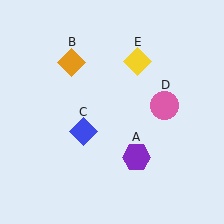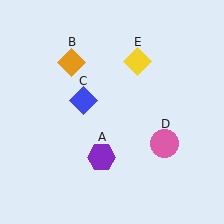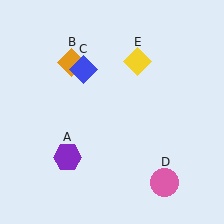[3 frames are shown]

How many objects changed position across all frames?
3 objects changed position: purple hexagon (object A), blue diamond (object C), pink circle (object D).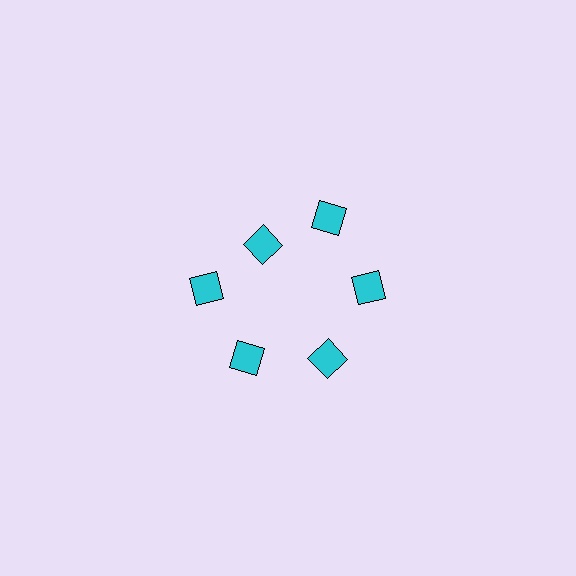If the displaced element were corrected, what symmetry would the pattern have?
It would have 6-fold rotational symmetry — the pattern would map onto itself every 60 degrees.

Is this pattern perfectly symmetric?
No. The 6 cyan diamonds are arranged in a ring, but one element near the 11 o'clock position is pulled inward toward the center, breaking the 6-fold rotational symmetry.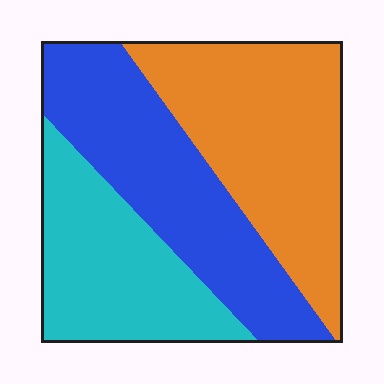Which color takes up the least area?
Cyan, at roughly 30%.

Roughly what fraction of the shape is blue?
Blue takes up between a quarter and a half of the shape.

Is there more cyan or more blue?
Blue.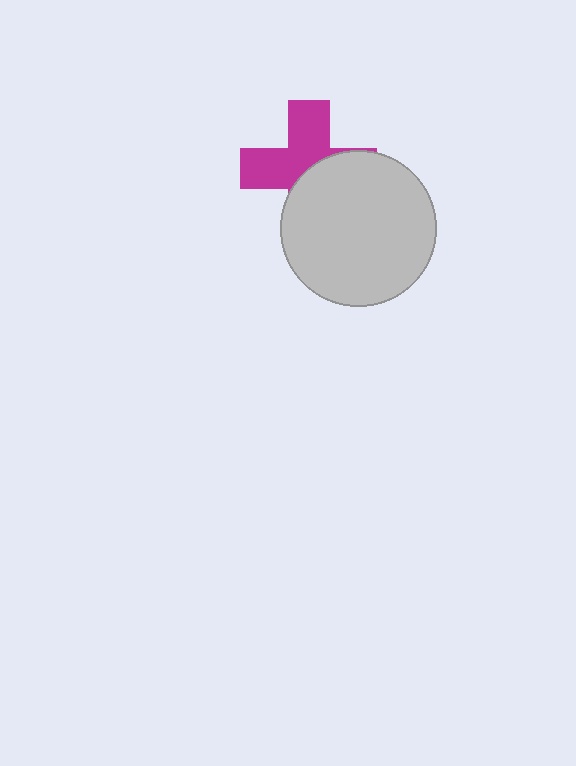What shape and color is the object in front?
The object in front is a light gray circle.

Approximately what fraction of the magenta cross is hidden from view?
Roughly 47% of the magenta cross is hidden behind the light gray circle.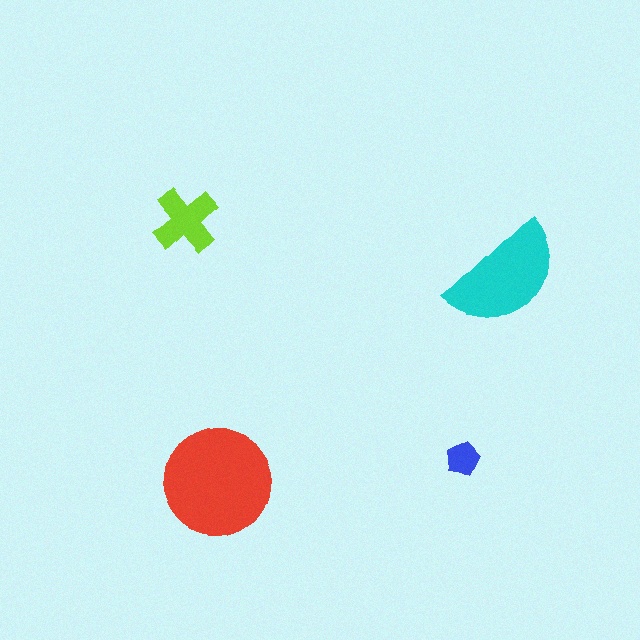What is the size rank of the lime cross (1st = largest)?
3rd.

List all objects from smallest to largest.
The blue pentagon, the lime cross, the cyan semicircle, the red circle.